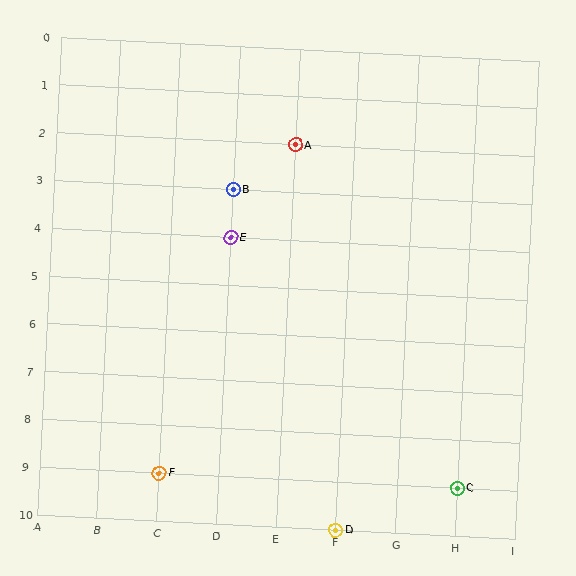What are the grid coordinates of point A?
Point A is at grid coordinates (E, 2).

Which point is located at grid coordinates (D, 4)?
Point E is at (D, 4).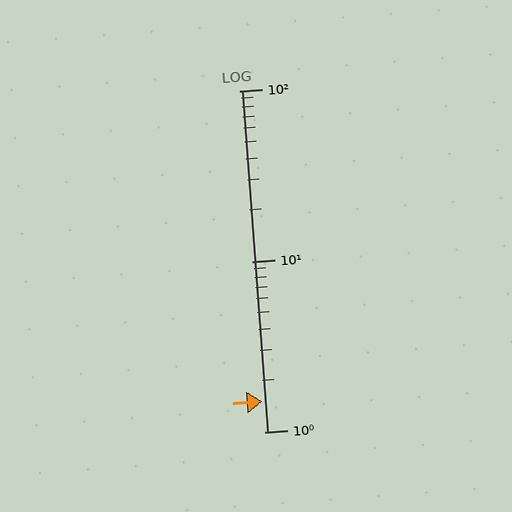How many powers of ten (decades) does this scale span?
The scale spans 2 decades, from 1 to 100.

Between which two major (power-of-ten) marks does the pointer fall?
The pointer is between 1 and 10.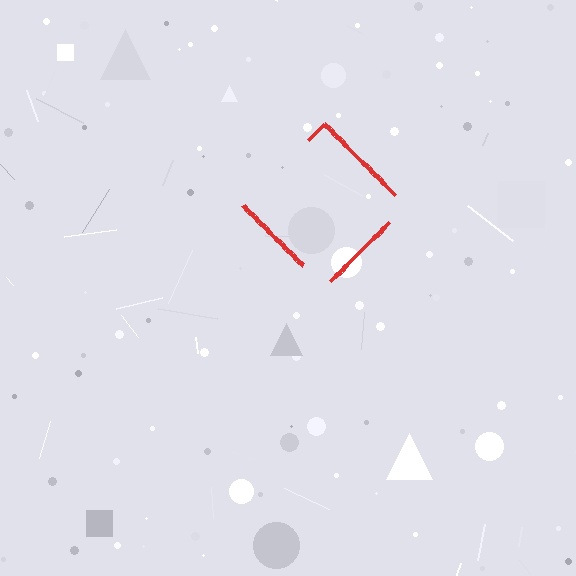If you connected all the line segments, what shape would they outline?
They would outline a diamond.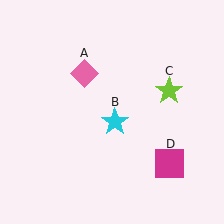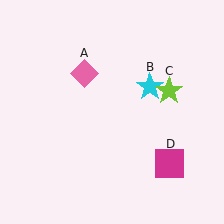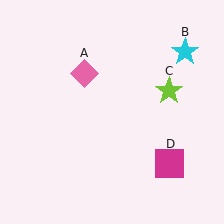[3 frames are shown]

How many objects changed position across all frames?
1 object changed position: cyan star (object B).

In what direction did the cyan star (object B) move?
The cyan star (object B) moved up and to the right.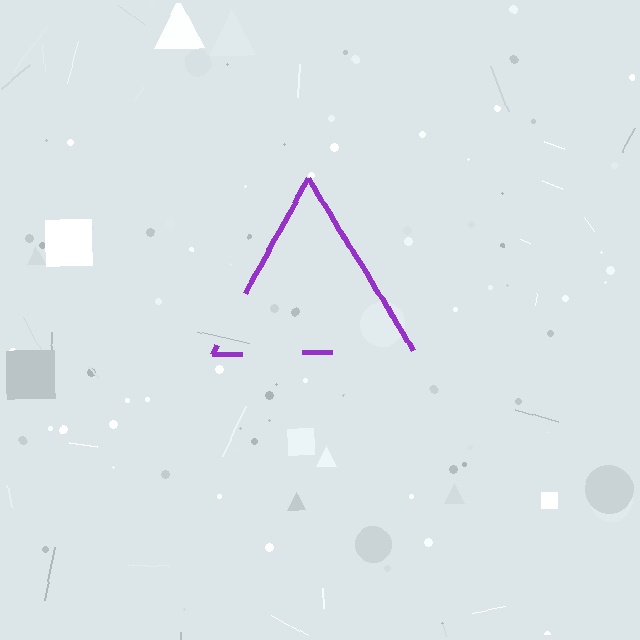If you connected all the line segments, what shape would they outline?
They would outline a triangle.